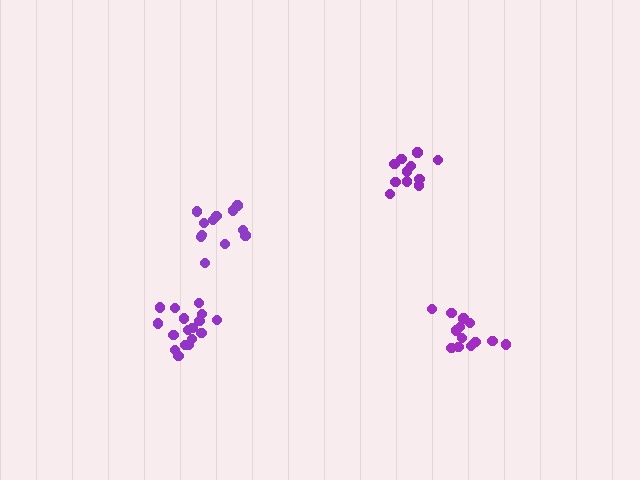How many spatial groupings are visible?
There are 4 spatial groupings.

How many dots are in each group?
Group 1: 13 dots, Group 2: 12 dots, Group 3: 17 dots, Group 4: 12 dots (54 total).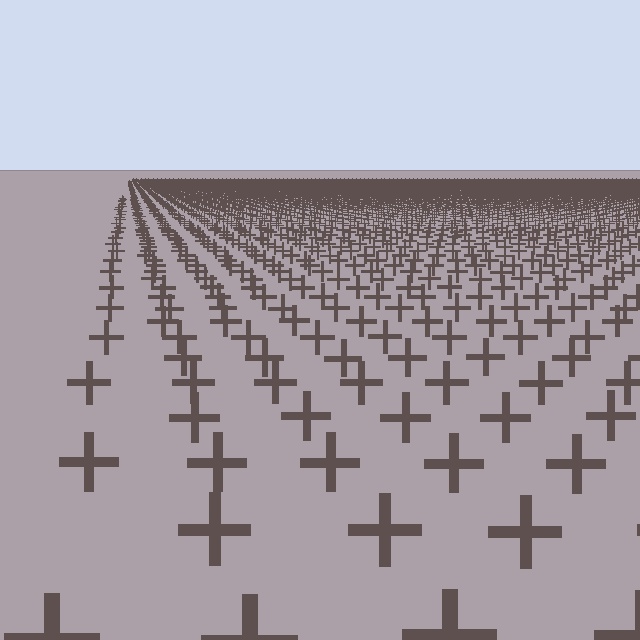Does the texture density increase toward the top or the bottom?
Density increases toward the top.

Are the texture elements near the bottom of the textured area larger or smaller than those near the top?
Larger. Near the bottom, elements are closer to the viewer and appear at a bigger on-screen size.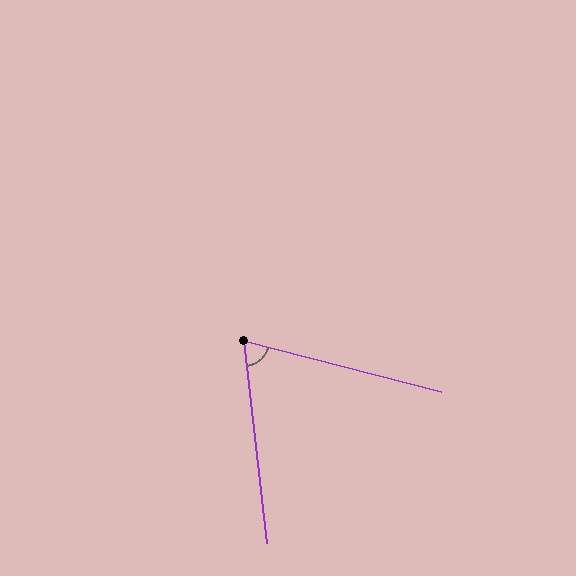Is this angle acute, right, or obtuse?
It is acute.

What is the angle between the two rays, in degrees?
Approximately 69 degrees.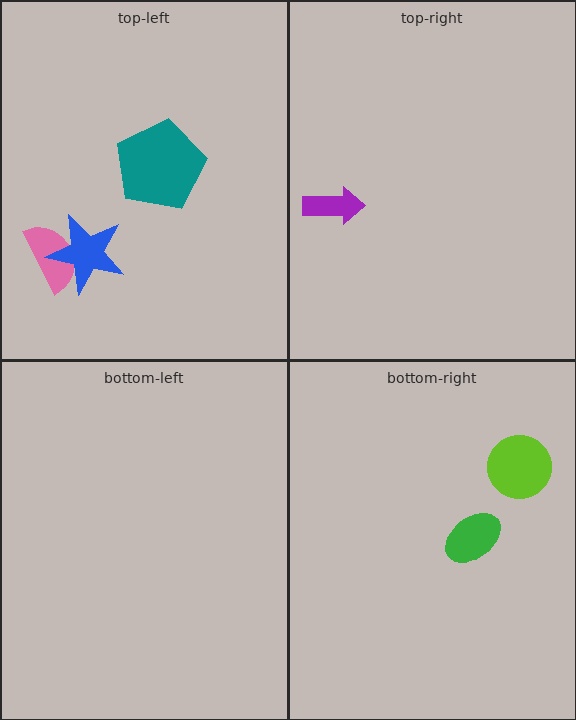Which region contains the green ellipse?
The bottom-right region.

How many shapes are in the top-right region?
1.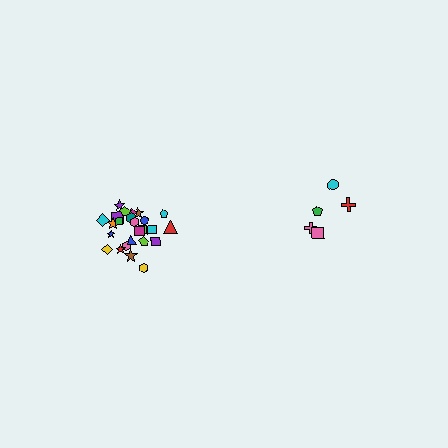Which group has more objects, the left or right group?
The left group.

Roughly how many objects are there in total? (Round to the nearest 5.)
Roughly 30 objects in total.